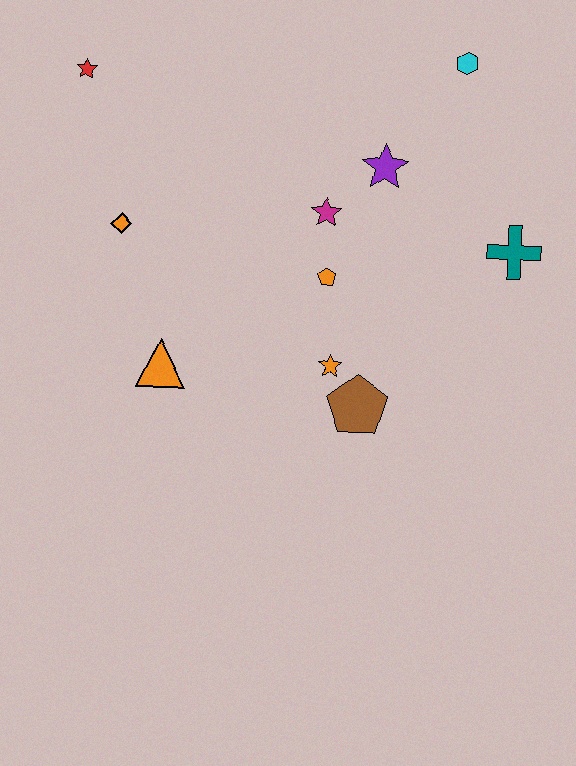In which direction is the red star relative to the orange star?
The red star is above the orange star.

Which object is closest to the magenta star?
The orange pentagon is closest to the magenta star.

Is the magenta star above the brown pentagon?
Yes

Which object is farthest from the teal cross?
The red star is farthest from the teal cross.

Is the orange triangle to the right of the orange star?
No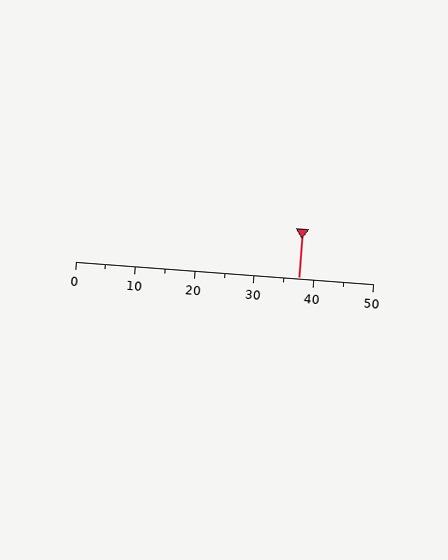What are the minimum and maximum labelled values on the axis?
The axis runs from 0 to 50.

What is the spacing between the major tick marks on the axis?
The major ticks are spaced 10 apart.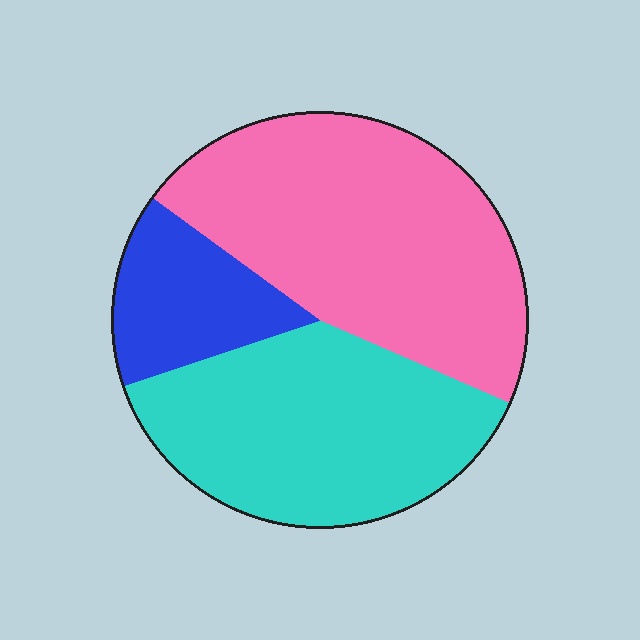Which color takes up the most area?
Pink, at roughly 45%.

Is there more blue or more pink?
Pink.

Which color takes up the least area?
Blue, at roughly 15%.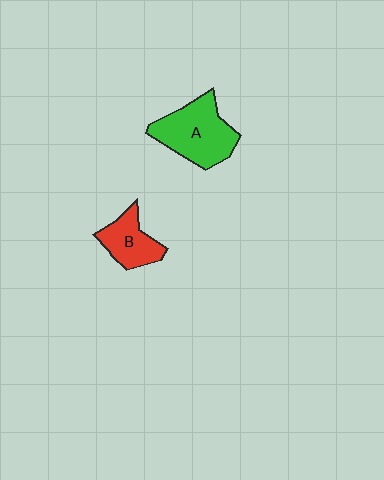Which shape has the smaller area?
Shape B (red).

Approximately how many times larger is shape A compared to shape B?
Approximately 1.6 times.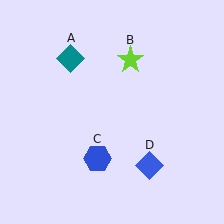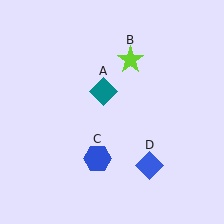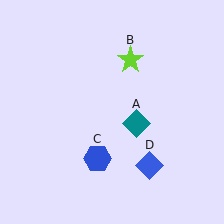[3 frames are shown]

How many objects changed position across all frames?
1 object changed position: teal diamond (object A).